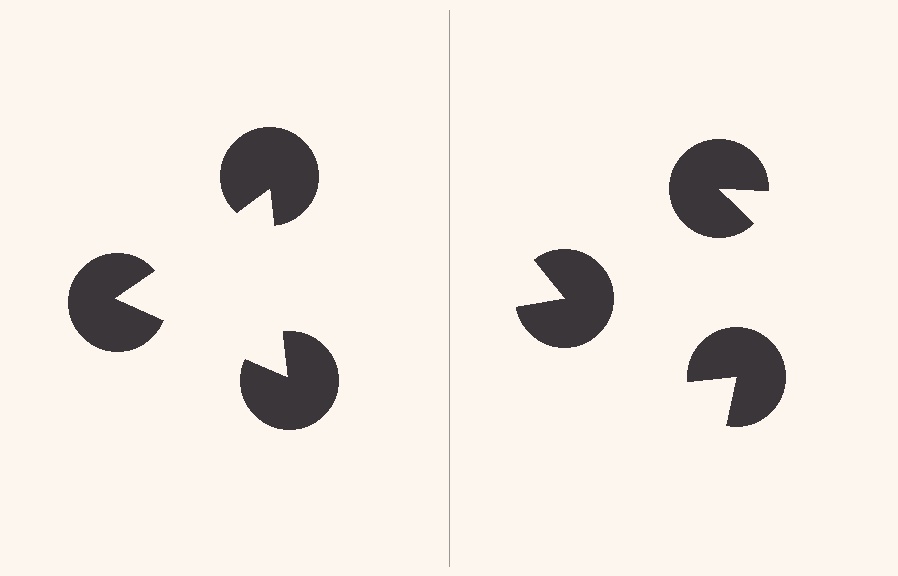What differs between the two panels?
The pac-man discs are positioned identically on both sides; only the wedge orientations differ. On the left they align to a triangle; on the right they are misaligned.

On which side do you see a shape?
An illusory triangle appears on the left side. On the right side the wedge cuts are rotated, so no coherent shape forms.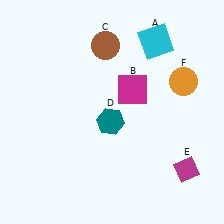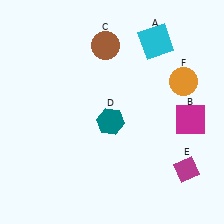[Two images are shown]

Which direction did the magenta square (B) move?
The magenta square (B) moved right.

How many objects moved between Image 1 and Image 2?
1 object moved between the two images.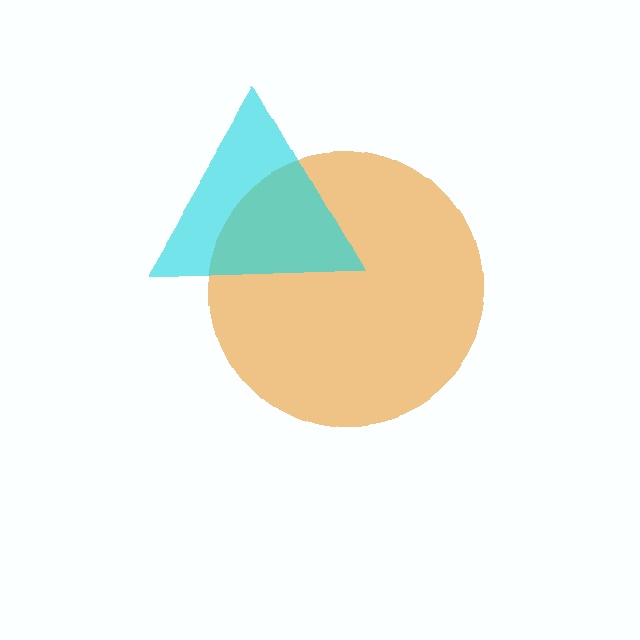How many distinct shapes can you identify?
There are 2 distinct shapes: an orange circle, a cyan triangle.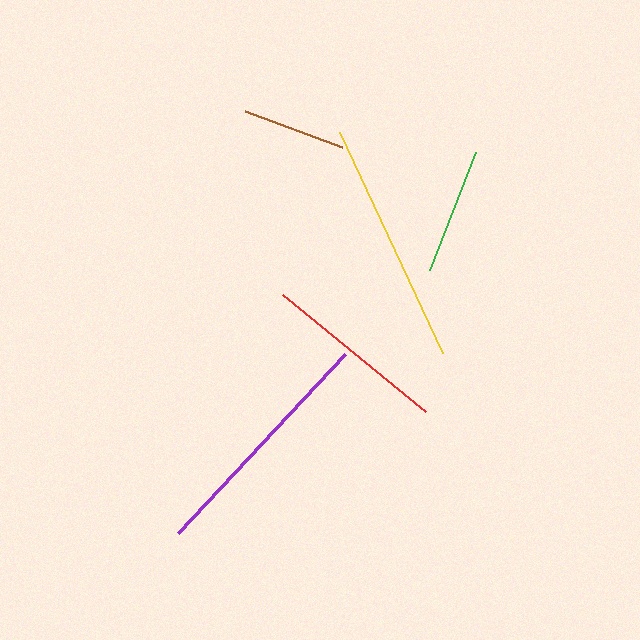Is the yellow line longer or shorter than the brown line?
The yellow line is longer than the brown line.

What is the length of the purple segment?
The purple segment is approximately 245 pixels long.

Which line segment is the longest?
The purple line is the longest at approximately 245 pixels.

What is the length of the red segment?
The red segment is approximately 185 pixels long.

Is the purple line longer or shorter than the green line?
The purple line is longer than the green line.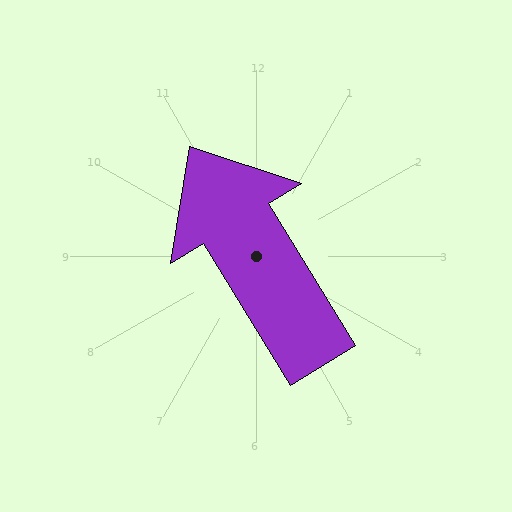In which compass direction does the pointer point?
Northwest.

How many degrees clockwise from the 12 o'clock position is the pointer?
Approximately 329 degrees.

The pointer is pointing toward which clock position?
Roughly 11 o'clock.